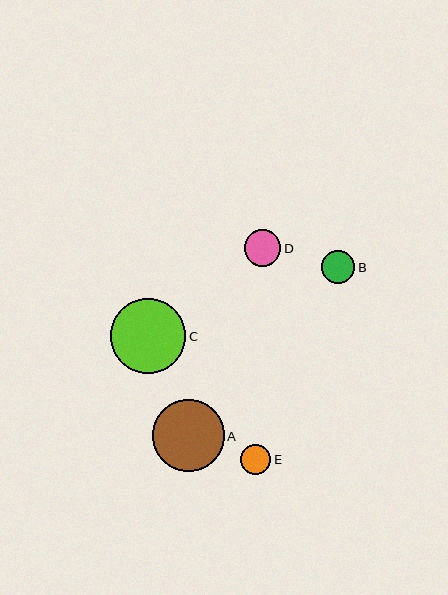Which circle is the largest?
Circle C is the largest with a size of approximately 75 pixels.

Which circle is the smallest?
Circle E is the smallest with a size of approximately 31 pixels.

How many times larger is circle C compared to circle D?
Circle C is approximately 2.1 times the size of circle D.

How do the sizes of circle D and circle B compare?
Circle D and circle B are approximately the same size.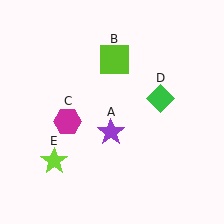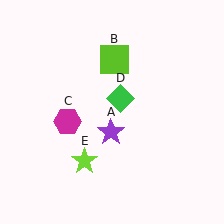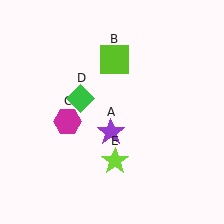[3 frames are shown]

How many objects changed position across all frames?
2 objects changed position: green diamond (object D), lime star (object E).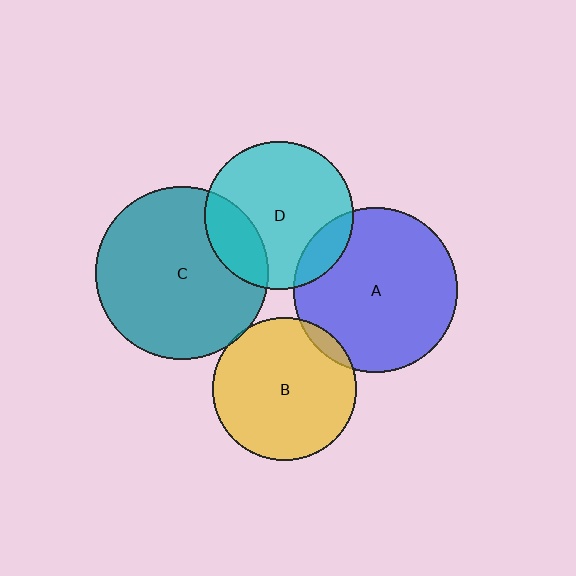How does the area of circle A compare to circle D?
Approximately 1.2 times.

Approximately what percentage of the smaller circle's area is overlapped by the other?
Approximately 20%.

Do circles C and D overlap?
Yes.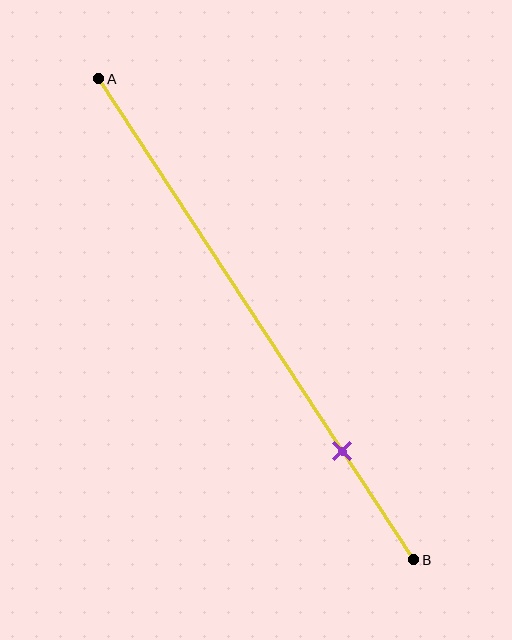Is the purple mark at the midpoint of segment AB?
No, the mark is at about 75% from A, not at the 50% midpoint.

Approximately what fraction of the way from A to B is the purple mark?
The purple mark is approximately 75% of the way from A to B.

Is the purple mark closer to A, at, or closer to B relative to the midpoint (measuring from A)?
The purple mark is closer to point B than the midpoint of segment AB.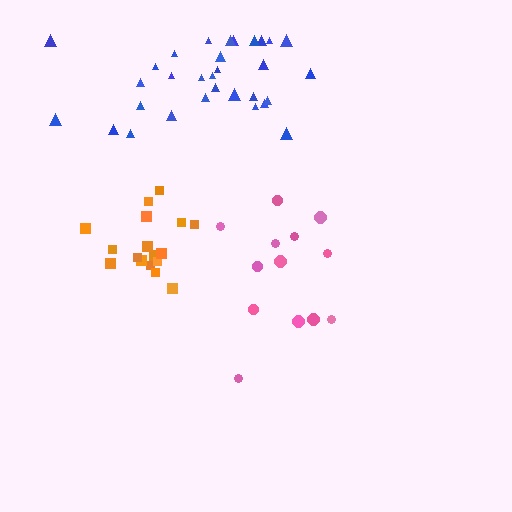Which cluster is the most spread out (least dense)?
Pink.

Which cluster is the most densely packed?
Orange.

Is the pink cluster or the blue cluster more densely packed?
Blue.